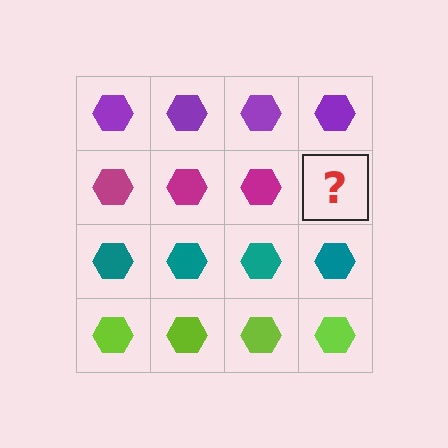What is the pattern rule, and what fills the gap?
The rule is that each row has a consistent color. The gap should be filled with a magenta hexagon.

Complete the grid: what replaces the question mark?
The question mark should be replaced with a magenta hexagon.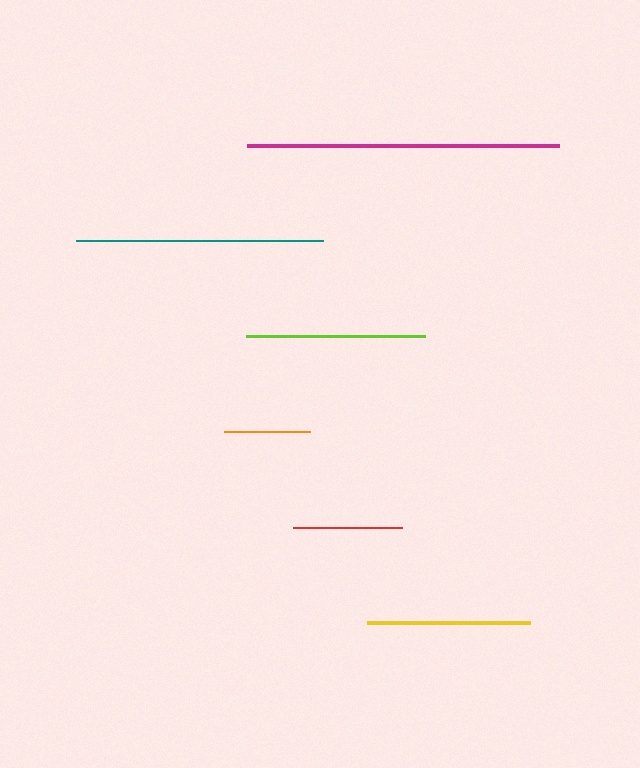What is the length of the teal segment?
The teal segment is approximately 247 pixels long.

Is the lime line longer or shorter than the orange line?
The lime line is longer than the orange line.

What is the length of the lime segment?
The lime segment is approximately 179 pixels long.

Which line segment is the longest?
The magenta line is the longest at approximately 311 pixels.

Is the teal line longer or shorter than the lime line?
The teal line is longer than the lime line.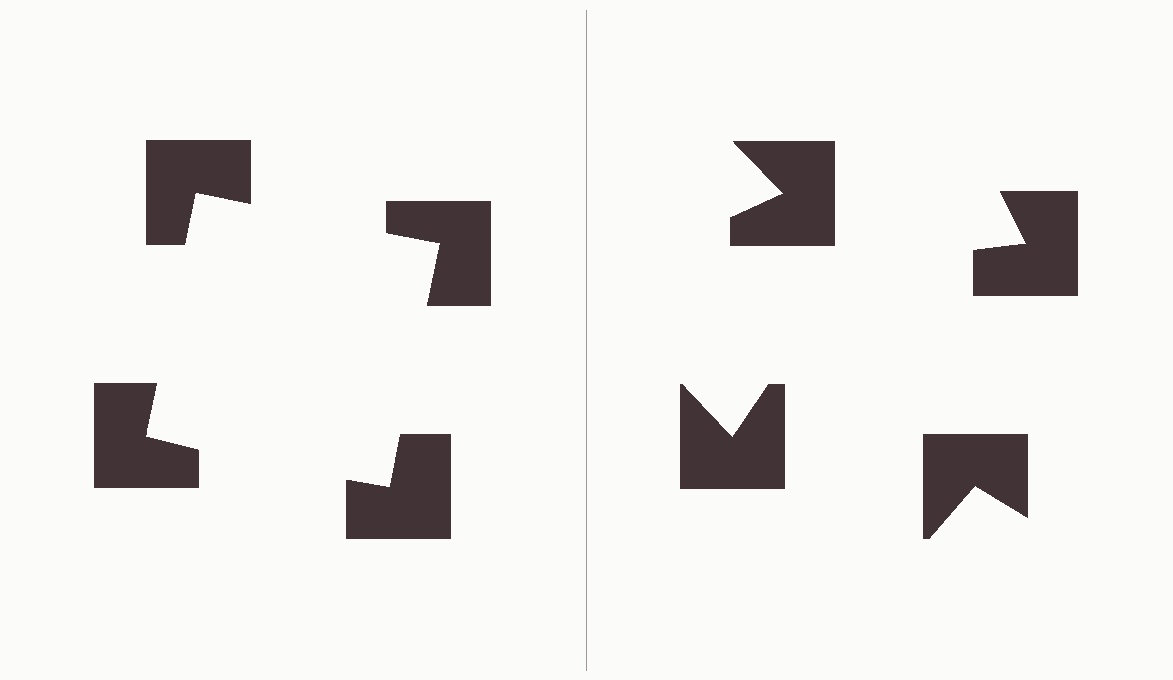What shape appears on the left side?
An illusory square.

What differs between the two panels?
The notched squares are positioned identically on both sides; only the wedge orientations differ. On the left they align to a square; on the right they are misaligned.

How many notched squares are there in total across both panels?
8 — 4 on each side.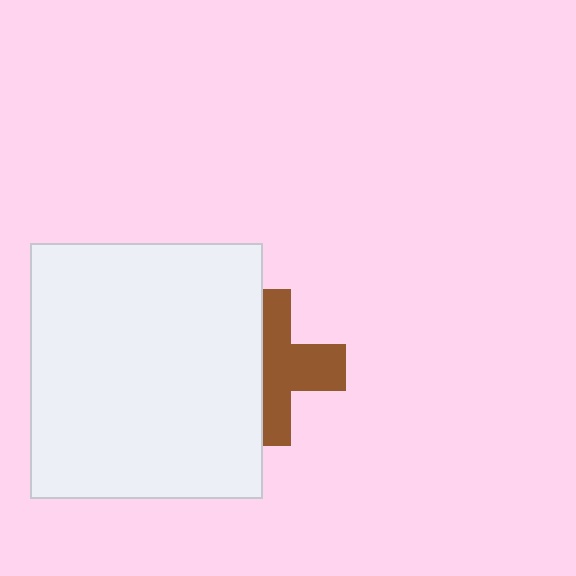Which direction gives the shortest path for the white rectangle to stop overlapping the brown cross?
Moving left gives the shortest separation.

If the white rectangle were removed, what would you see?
You would see the complete brown cross.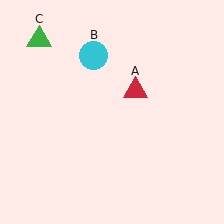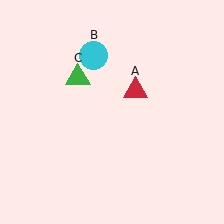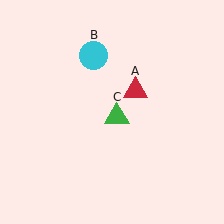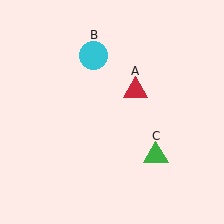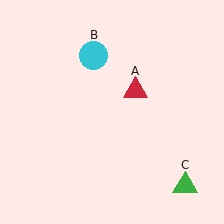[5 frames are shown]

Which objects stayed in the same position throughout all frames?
Red triangle (object A) and cyan circle (object B) remained stationary.